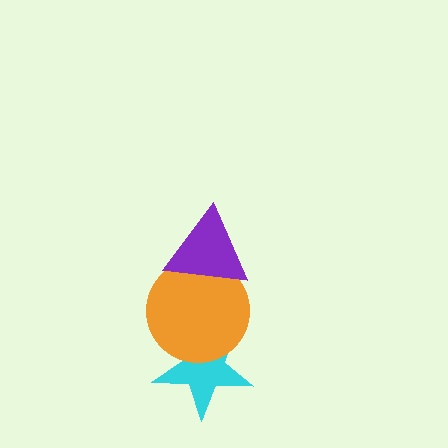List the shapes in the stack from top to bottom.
From top to bottom: the purple triangle, the orange circle, the cyan star.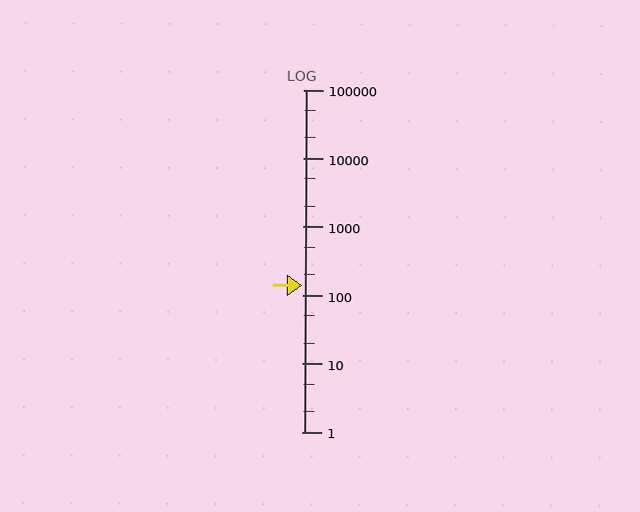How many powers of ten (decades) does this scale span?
The scale spans 5 decades, from 1 to 100000.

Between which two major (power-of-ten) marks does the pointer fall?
The pointer is between 100 and 1000.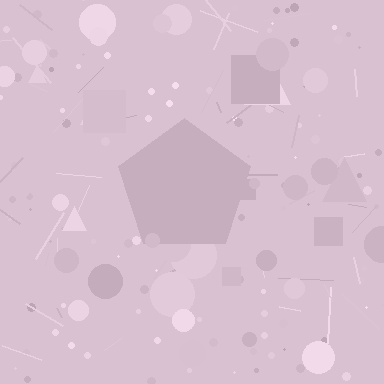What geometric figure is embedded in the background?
A pentagon is embedded in the background.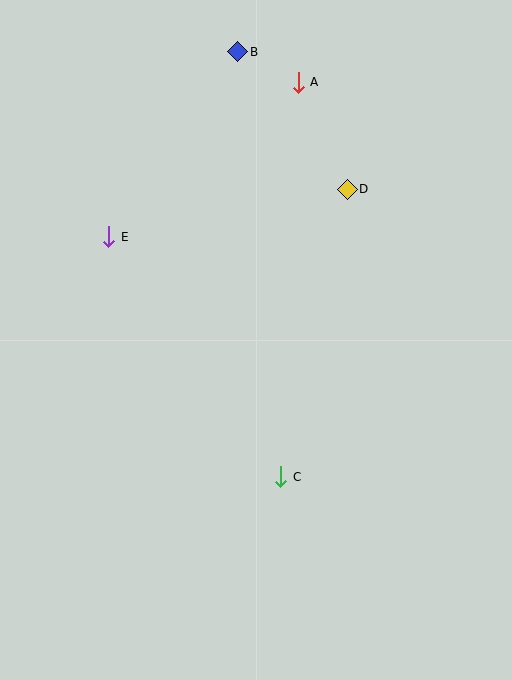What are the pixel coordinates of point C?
Point C is at (281, 477).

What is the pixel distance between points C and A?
The distance between C and A is 395 pixels.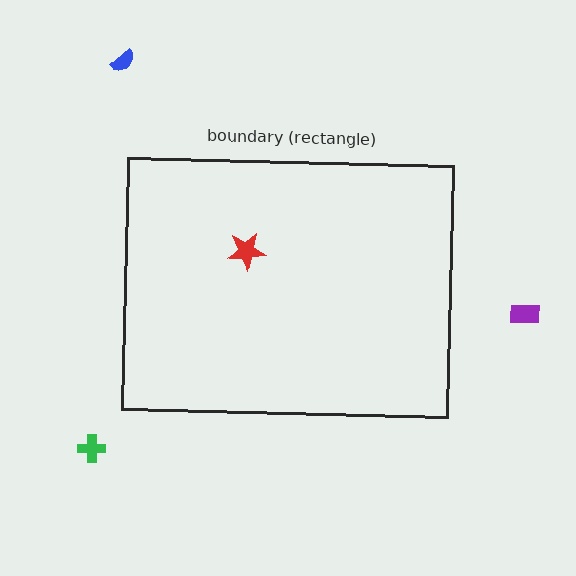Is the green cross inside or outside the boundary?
Outside.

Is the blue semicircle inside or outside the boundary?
Outside.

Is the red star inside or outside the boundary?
Inside.